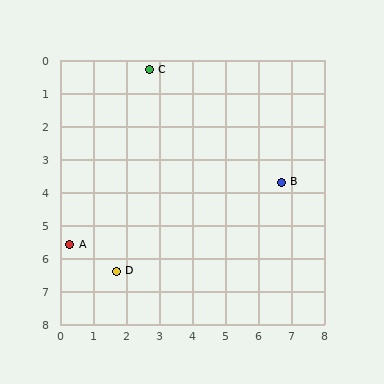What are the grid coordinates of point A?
Point A is at approximately (0.3, 5.6).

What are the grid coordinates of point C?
Point C is at approximately (2.7, 0.3).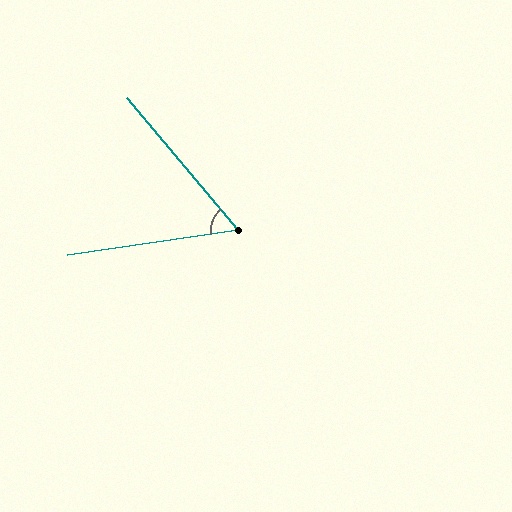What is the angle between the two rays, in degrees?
Approximately 58 degrees.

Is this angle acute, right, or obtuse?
It is acute.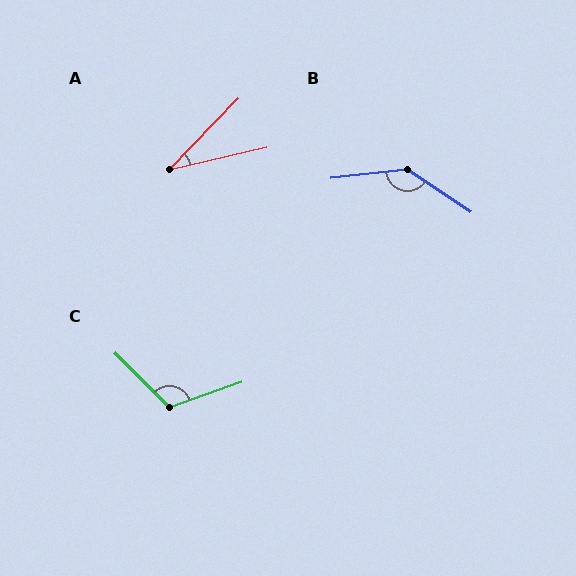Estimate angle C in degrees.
Approximately 116 degrees.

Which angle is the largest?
B, at approximately 140 degrees.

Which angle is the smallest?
A, at approximately 33 degrees.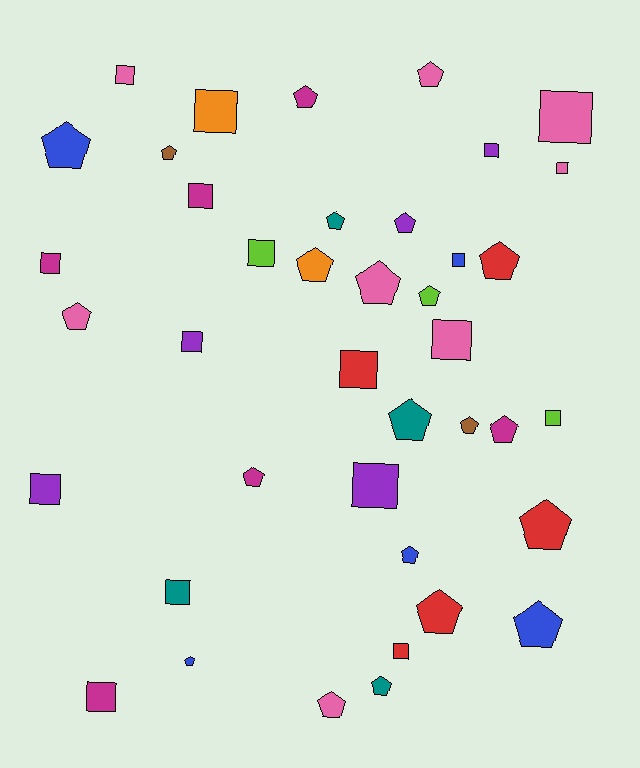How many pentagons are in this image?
There are 22 pentagons.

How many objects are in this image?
There are 40 objects.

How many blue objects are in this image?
There are 5 blue objects.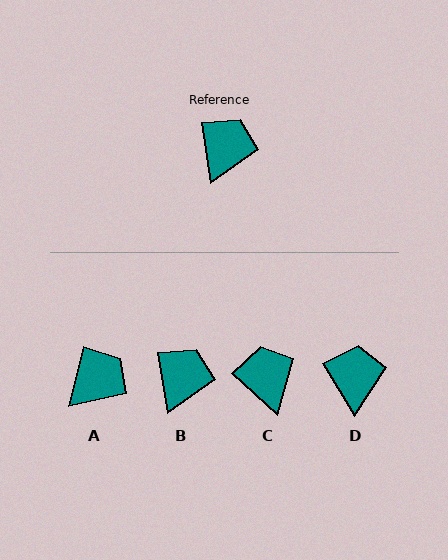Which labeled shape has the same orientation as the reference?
B.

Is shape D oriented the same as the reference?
No, it is off by about 21 degrees.